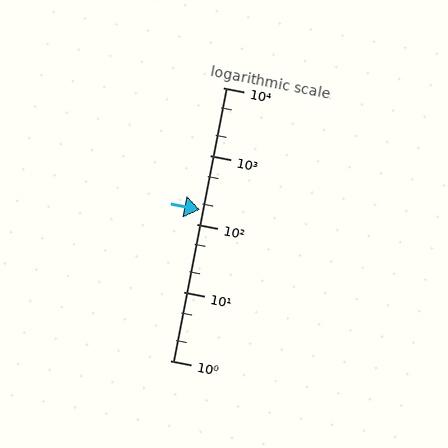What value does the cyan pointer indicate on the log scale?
The pointer indicates approximately 160.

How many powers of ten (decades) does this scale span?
The scale spans 4 decades, from 1 to 10000.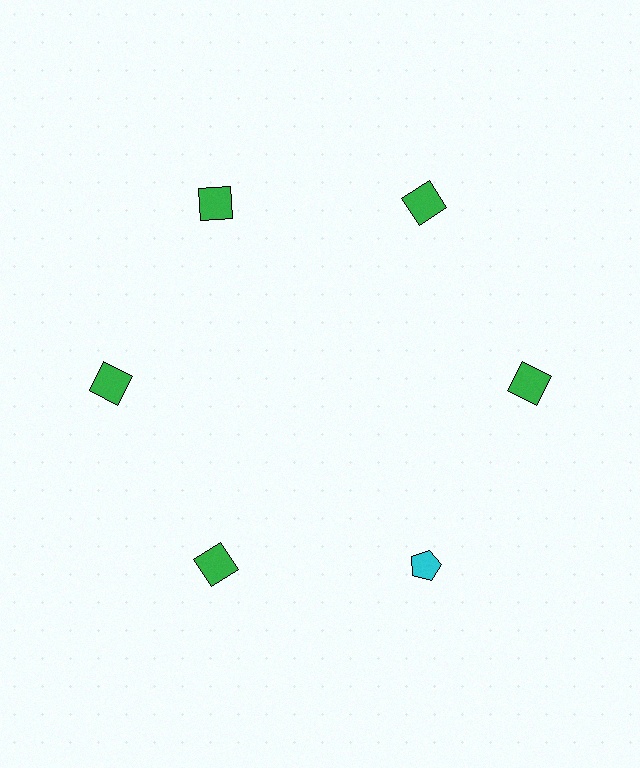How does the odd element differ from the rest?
It differs in both color (cyan instead of green) and shape (pentagon instead of square).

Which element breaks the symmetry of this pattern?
The cyan pentagon at roughly the 5 o'clock position breaks the symmetry. All other shapes are green squares.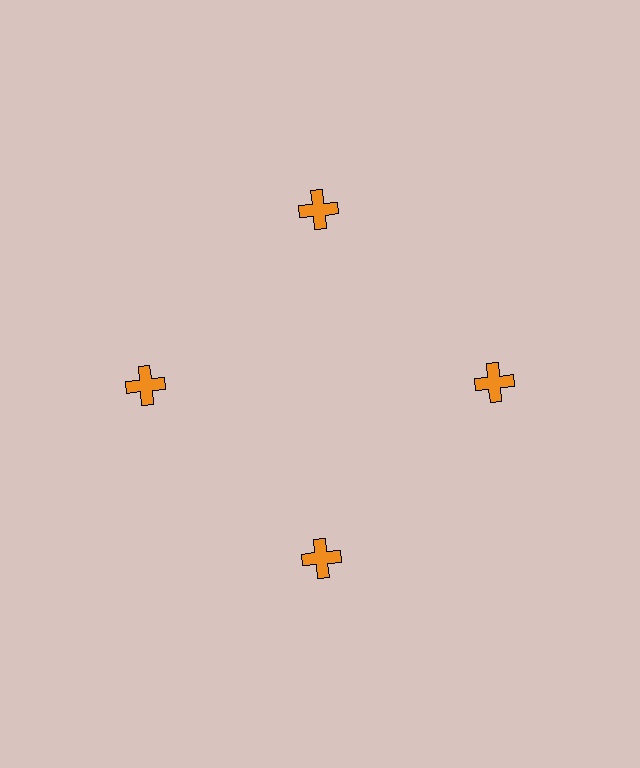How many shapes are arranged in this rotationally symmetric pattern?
There are 4 shapes, arranged in 4 groups of 1.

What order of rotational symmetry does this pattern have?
This pattern has 4-fold rotational symmetry.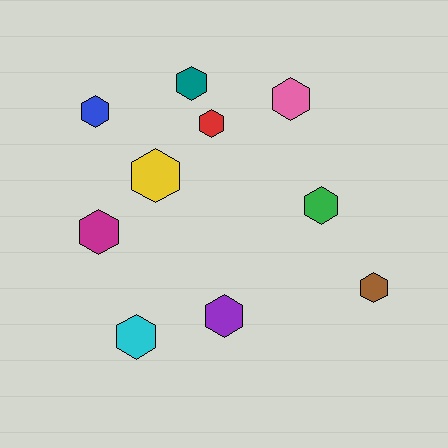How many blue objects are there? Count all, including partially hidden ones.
There is 1 blue object.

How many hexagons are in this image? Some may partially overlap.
There are 10 hexagons.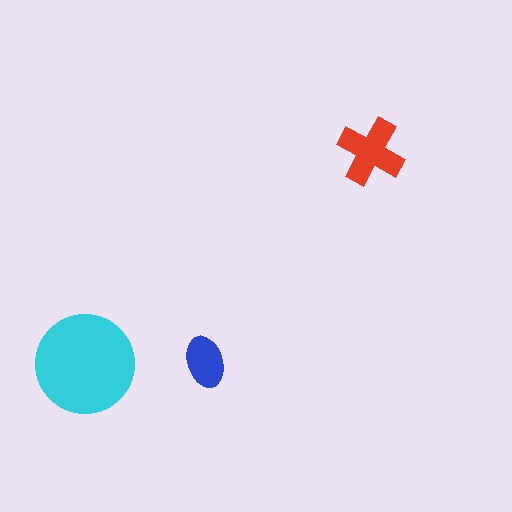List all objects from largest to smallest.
The cyan circle, the red cross, the blue ellipse.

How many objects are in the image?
There are 3 objects in the image.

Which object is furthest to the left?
The cyan circle is leftmost.